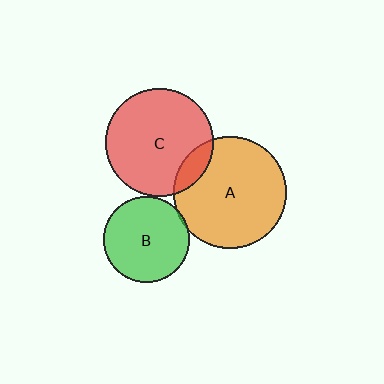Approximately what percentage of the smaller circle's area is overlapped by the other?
Approximately 5%.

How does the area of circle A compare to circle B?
Approximately 1.7 times.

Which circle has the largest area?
Circle A (orange).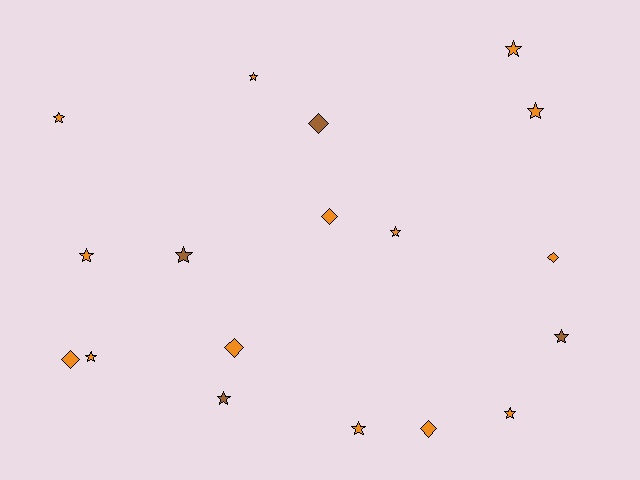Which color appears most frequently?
Orange, with 14 objects.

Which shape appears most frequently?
Star, with 12 objects.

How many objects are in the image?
There are 18 objects.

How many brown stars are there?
There are 3 brown stars.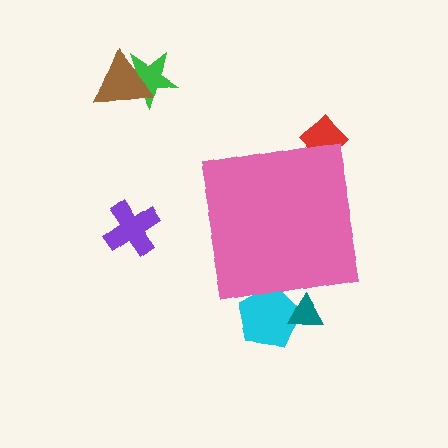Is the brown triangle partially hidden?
No, the brown triangle is fully visible.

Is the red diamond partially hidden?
Yes, the red diamond is partially hidden behind the pink square.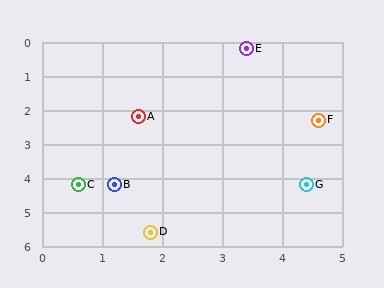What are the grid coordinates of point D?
Point D is at approximately (1.8, 5.6).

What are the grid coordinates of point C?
Point C is at approximately (0.6, 4.2).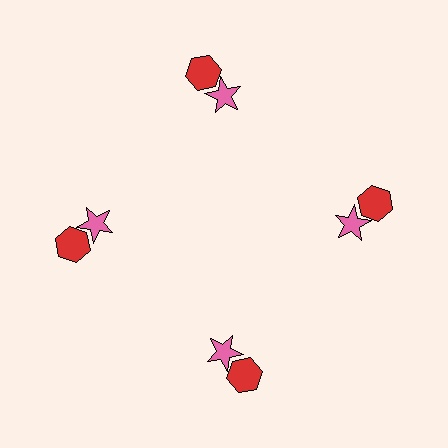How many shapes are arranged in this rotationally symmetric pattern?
There are 8 shapes, arranged in 4 groups of 2.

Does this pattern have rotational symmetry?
Yes, this pattern has 4-fold rotational symmetry. It looks the same after rotating 90 degrees around the center.